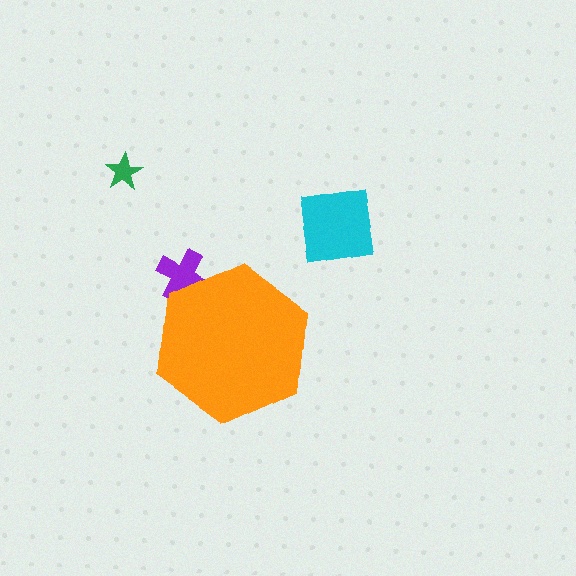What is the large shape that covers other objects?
An orange hexagon.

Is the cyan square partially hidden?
No, the cyan square is fully visible.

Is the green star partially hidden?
No, the green star is fully visible.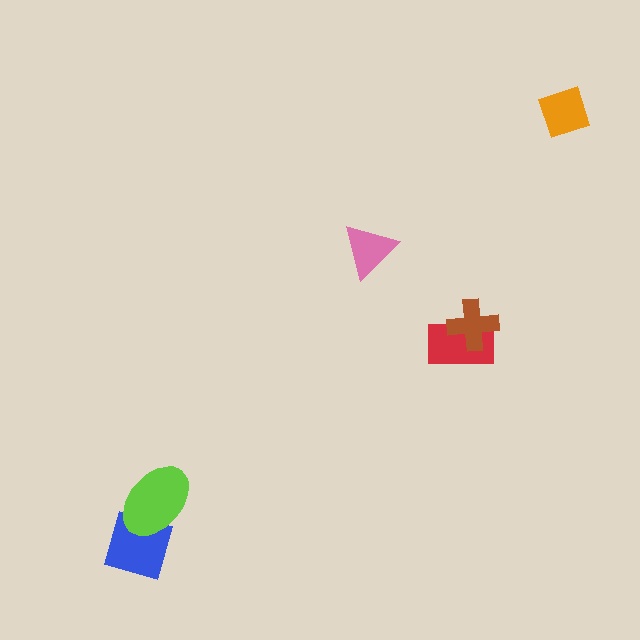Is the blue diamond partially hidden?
Yes, it is partially covered by another shape.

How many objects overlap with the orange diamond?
0 objects overlap with the orange diamond.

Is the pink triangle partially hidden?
No, no other shape covers it.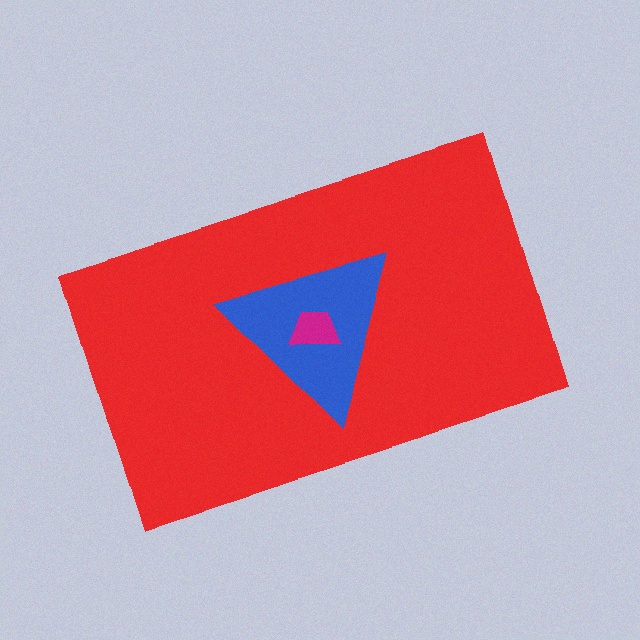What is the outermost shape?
The red rectangle.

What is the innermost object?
The magenta trapezoid.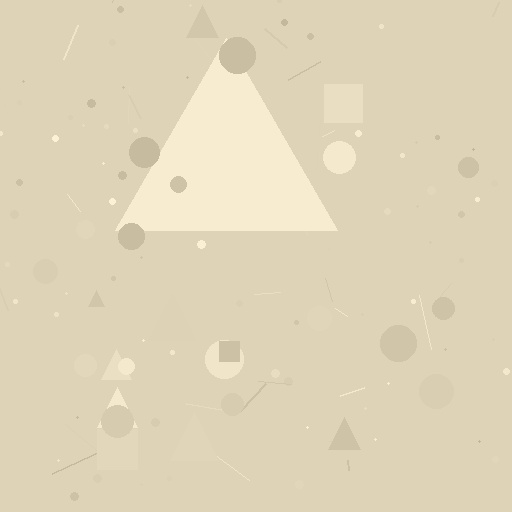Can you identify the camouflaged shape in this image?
The camouflaged shape is a triangle.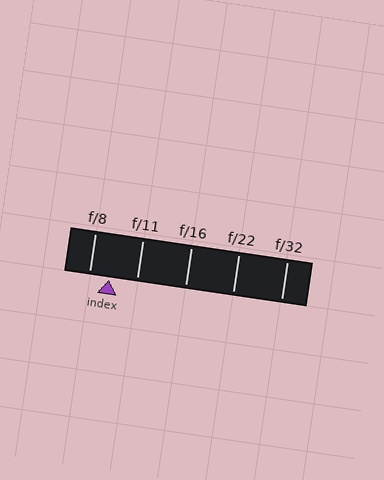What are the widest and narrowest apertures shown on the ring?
The widest aperture shown is f/8 and the narrowest is f/32.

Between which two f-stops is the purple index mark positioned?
The index mark is between f/8 and f/11.